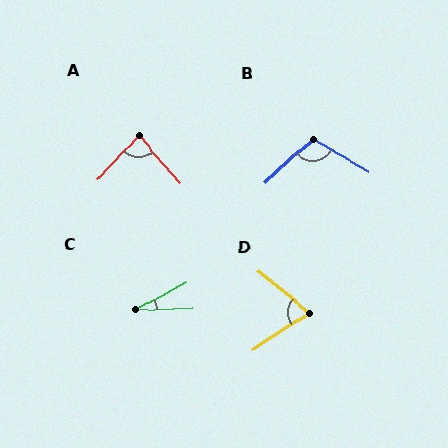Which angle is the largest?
B, at approximately 108 degrees.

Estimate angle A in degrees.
Approximately 85 degrees.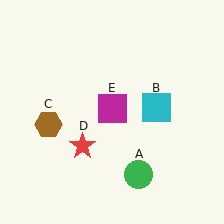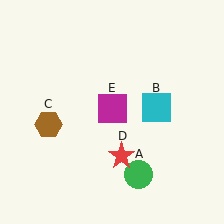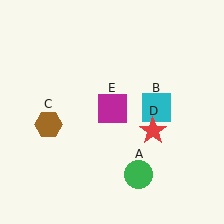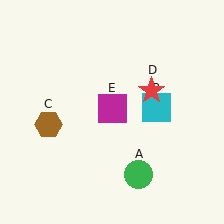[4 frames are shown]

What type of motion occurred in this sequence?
The red star (object D) rotated counterclockwise around the center of the scene.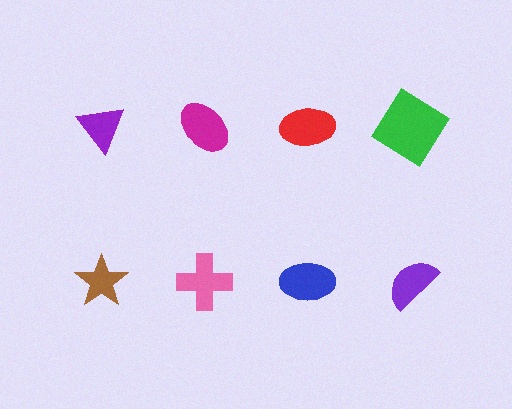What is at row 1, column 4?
A green diamond.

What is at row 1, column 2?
A magenta ellipse.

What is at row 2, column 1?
A brown star.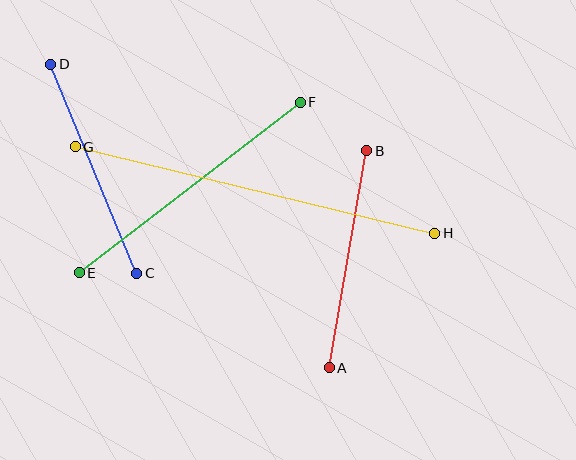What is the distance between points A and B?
The distance is approximately 220 pixels.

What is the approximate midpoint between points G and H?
The midpoint is at approximately (255, 190) pixels.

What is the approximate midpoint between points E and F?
The midpoint is at approximately (190, 187) pixels.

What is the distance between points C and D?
The distance is approximately 226 pixels.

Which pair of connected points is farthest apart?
Points G and H are farthest apart.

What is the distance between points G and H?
The distance is approximately 370 pixels.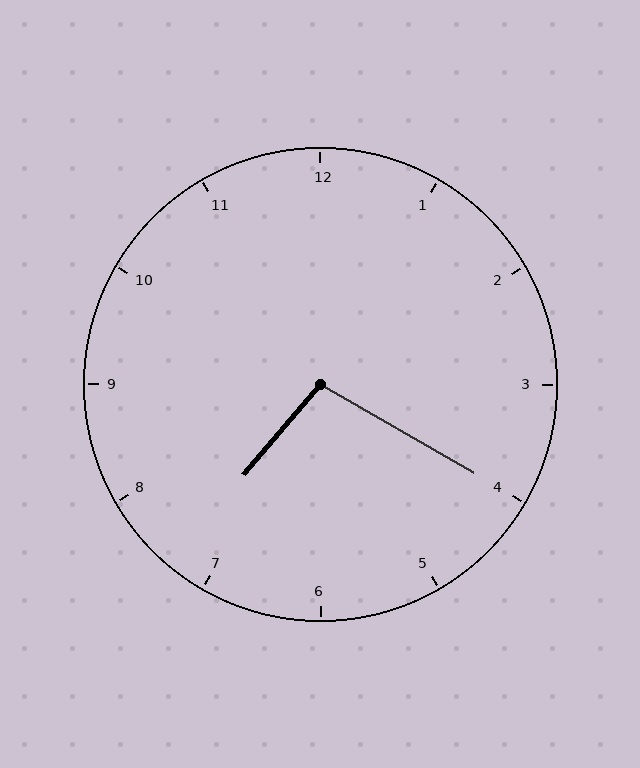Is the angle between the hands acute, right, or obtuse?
It is obtuse.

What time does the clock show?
7:20.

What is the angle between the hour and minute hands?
Approximately 100 degrees.